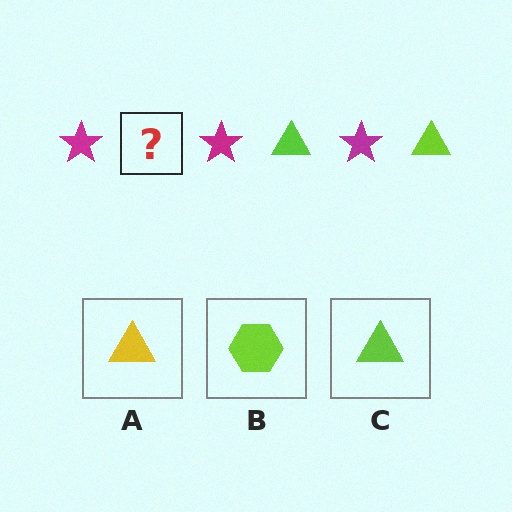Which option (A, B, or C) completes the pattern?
C.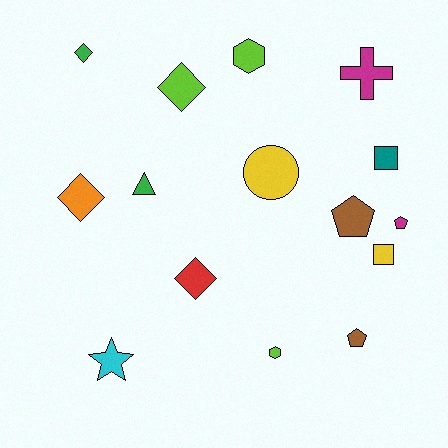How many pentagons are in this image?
There are 3 pentagons.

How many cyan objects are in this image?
There is 1 cyan object.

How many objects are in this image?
There are 15 objects.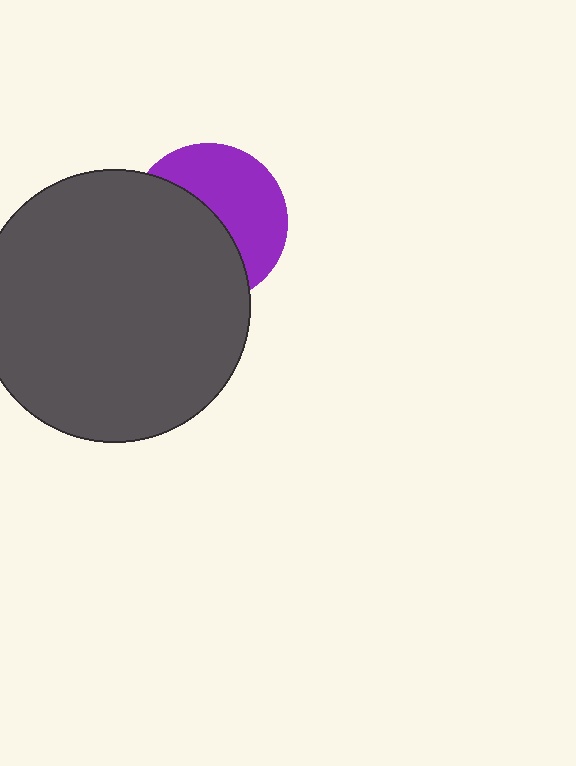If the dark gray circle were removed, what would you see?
You would see the complete purple circle.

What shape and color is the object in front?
The object in front is a dark gray circle.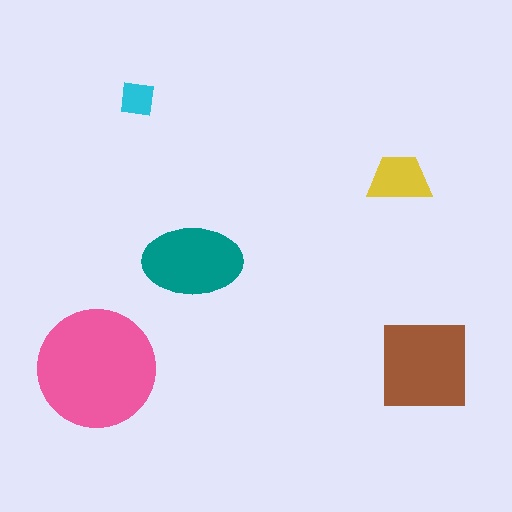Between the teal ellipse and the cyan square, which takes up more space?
The teal ellipse.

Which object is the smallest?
The cyan square.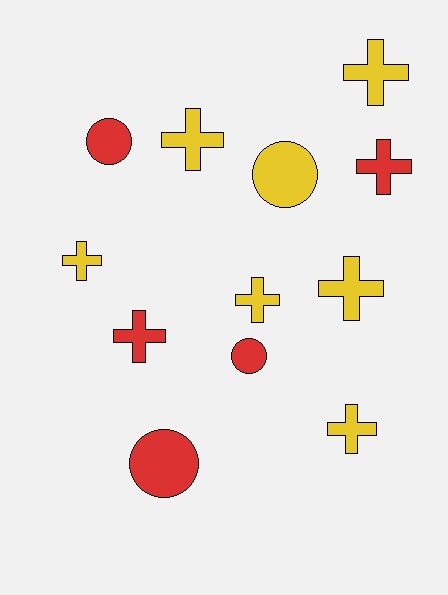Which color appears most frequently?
Yellow, with 7 objects.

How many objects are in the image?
There are 12 objects.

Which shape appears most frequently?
Cross, with 8 objects.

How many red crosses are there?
There are 2 red crosses.